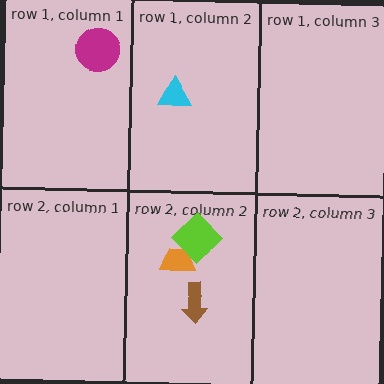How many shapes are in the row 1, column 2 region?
1.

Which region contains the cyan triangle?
The row 1, column 2 region.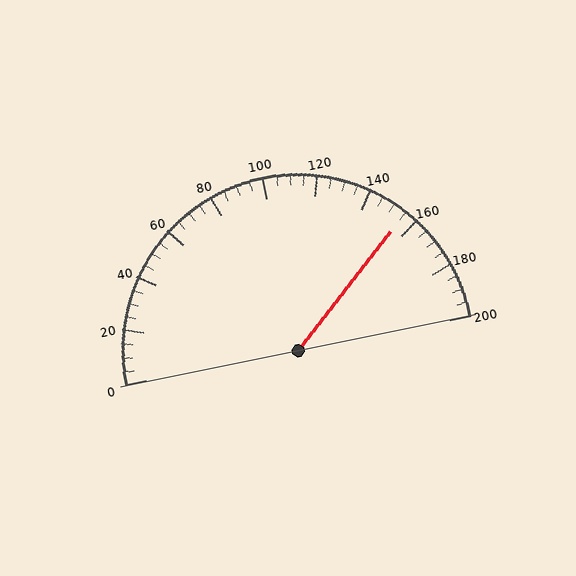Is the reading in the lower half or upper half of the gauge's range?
The reading is in the upper half of the range (0 to 200).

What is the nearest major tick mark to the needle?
The nearest major tick mark is 160.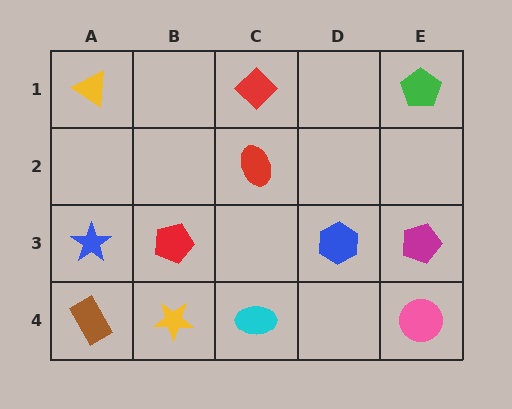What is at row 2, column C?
A red ellipse.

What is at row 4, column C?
A cyan ellipse.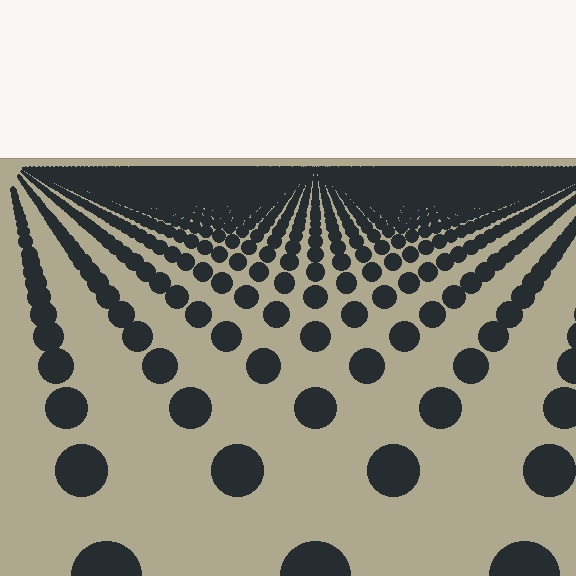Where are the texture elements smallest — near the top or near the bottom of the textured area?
Near the top.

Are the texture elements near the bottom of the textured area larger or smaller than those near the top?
Larger. Near the bottom, elements are closer to the viewer and appear at a bigger on-screen size.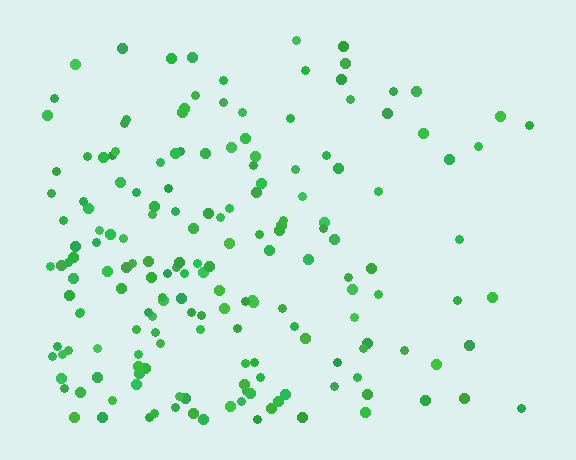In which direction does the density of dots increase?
From right to left, with the left side densest.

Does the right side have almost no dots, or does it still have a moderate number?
Still a moderate number, just noticeably fewer than the left.